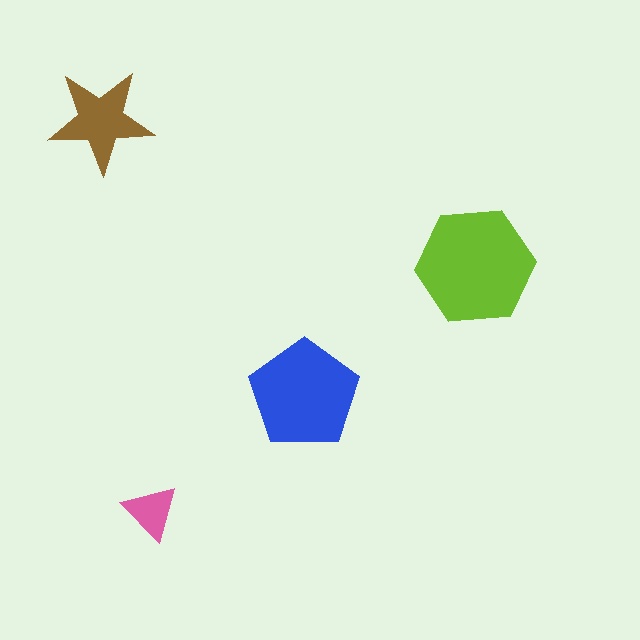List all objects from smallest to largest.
The pink triangle, the brown star, the blue pentagon, the lime hexagon.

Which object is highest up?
The brown star is topmost.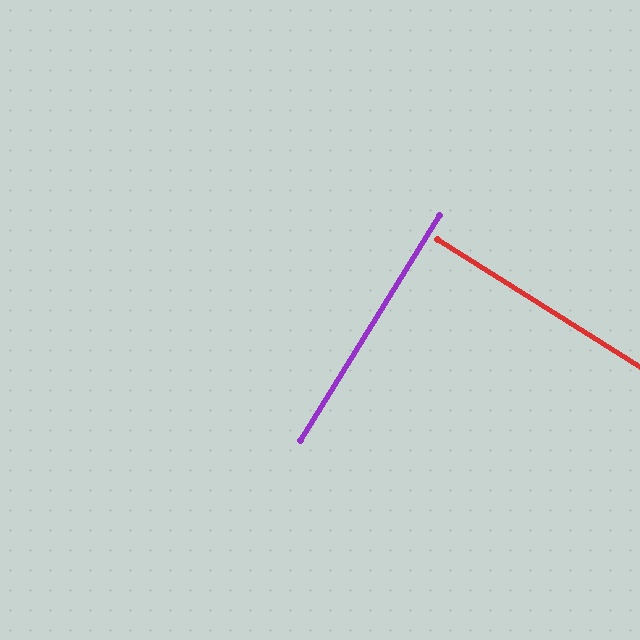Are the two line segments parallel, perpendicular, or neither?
Perpendicular — they meet at approximately 90°.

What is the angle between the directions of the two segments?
Approximately 90 degrees.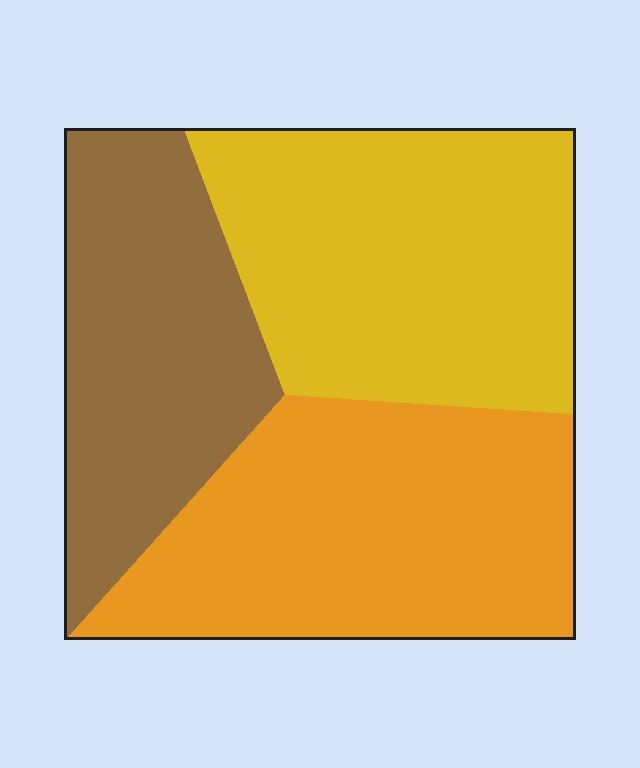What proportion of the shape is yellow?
Yellow takes up about three eighths (3/8) of the shape.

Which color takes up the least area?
Brown, at roughly 30%.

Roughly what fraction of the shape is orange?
Orange takes up about three eighths (3/8) of the shape.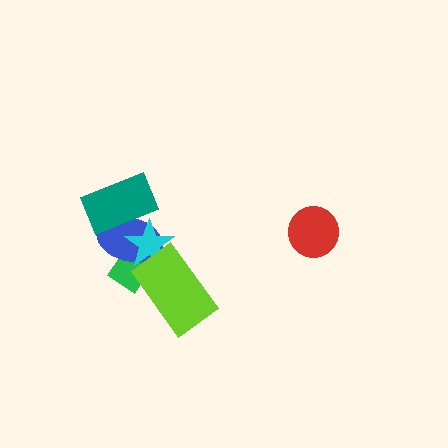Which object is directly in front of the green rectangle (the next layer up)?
The blue ellipse is directly in front of the green rectangle.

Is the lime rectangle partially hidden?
No, no other shape covers it.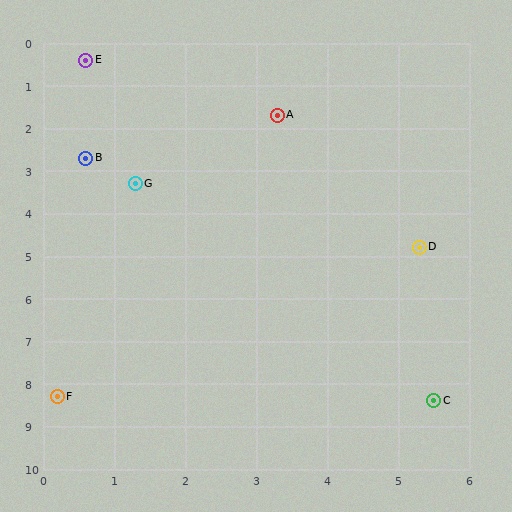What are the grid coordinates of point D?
Point D is at approximately (5.3, 4.8).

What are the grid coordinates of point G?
Point G is at approximately (1.3, 3.3).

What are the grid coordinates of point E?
Point E is at approximately (0.6, 0.4).